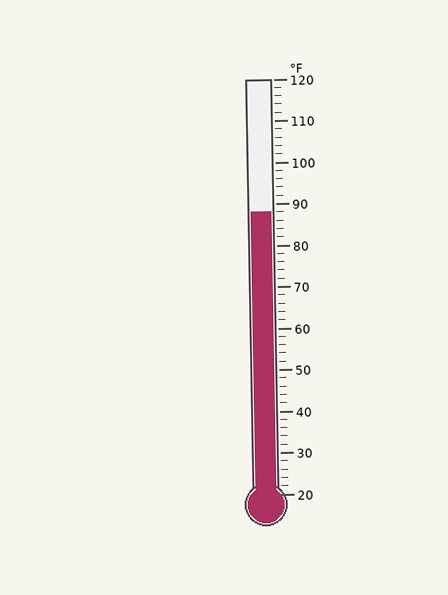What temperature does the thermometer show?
The thermometer shows approximately 88°F.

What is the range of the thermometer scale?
The thermometer scale ranges from 20°F to 120°F.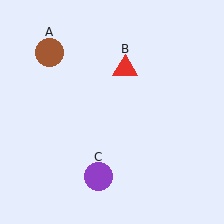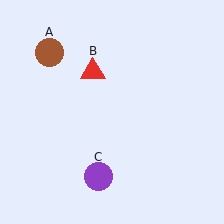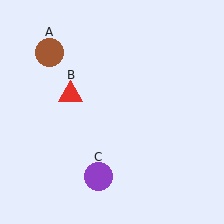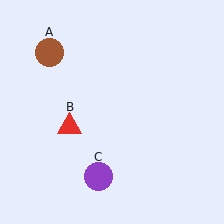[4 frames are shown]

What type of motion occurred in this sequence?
The red triangle (object B) rotated counterclockwise around the center of the scene.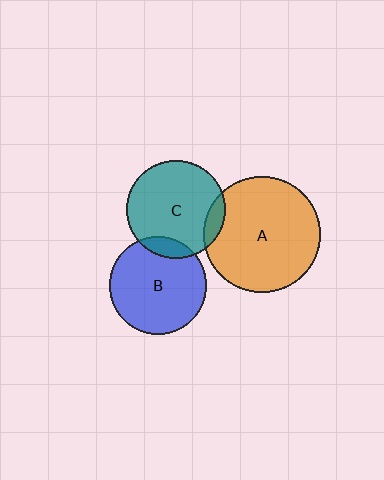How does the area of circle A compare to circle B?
Approximately 1.4 times.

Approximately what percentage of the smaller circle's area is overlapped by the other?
Approximately 10%.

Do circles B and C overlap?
Yes.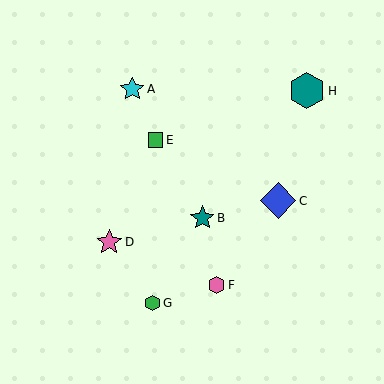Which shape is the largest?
The teal hexagon (labeled H) is the largest.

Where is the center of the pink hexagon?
The center of the pink hexagon is at (216, 285).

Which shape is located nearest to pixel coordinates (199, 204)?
The teal star (labeled B) at (202, 218) is nearest to that location.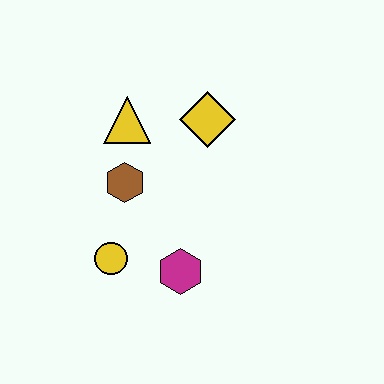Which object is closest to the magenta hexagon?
The yellow circle is closest to the magenta hexagon.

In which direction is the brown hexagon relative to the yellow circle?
The brown hexagon is above the yellow circle.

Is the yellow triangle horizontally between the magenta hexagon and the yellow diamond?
No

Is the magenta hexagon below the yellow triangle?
Yes